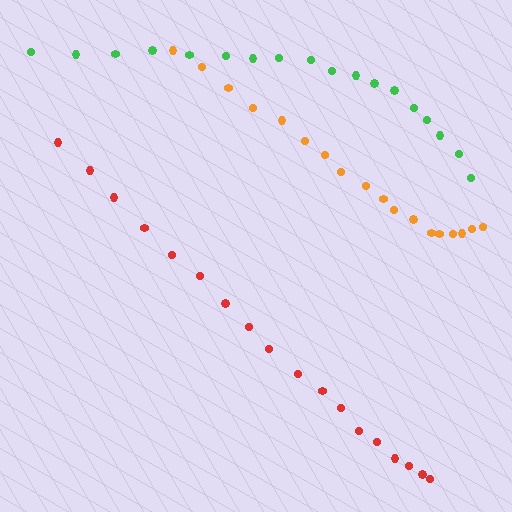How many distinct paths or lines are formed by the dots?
There are 3 distinct paths.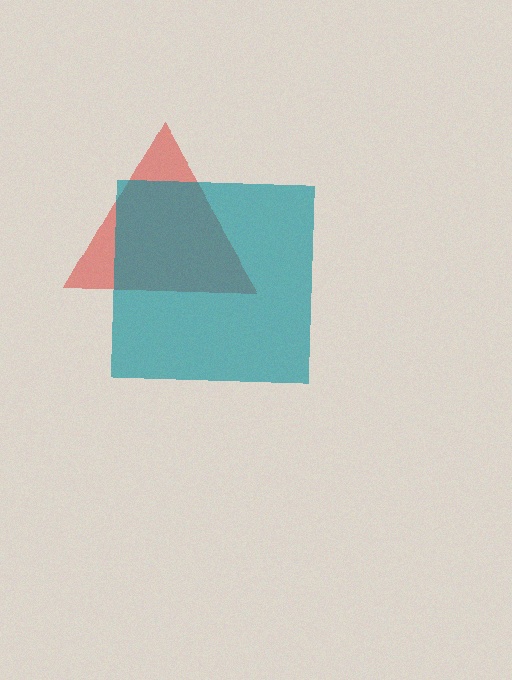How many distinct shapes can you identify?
There are 2 distinct shapes: a red triangle, a teal square.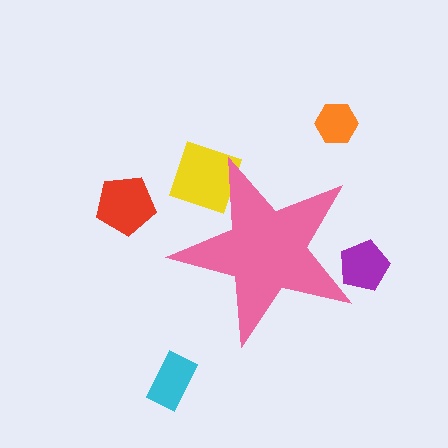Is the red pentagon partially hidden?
No, the red pentagon is fully visible.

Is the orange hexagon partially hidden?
No, the orange hexagon is fully visible.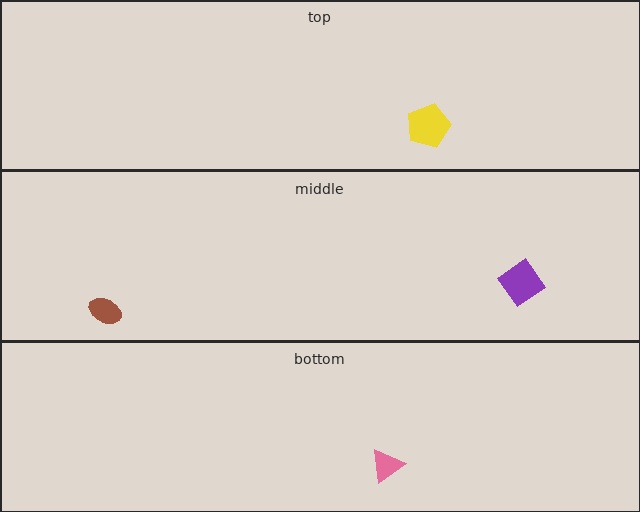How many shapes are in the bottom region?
1.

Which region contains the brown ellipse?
The middle region.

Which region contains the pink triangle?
The bottom region.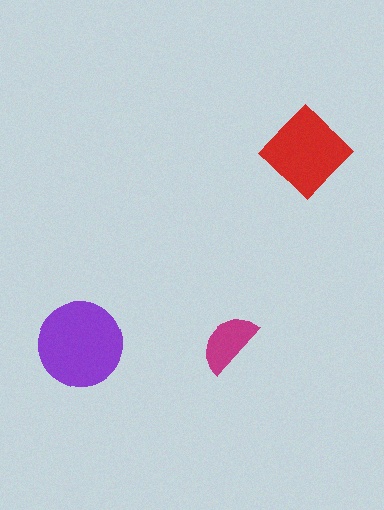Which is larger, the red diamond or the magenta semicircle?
The red diamond.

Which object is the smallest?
The magenta semicircle.